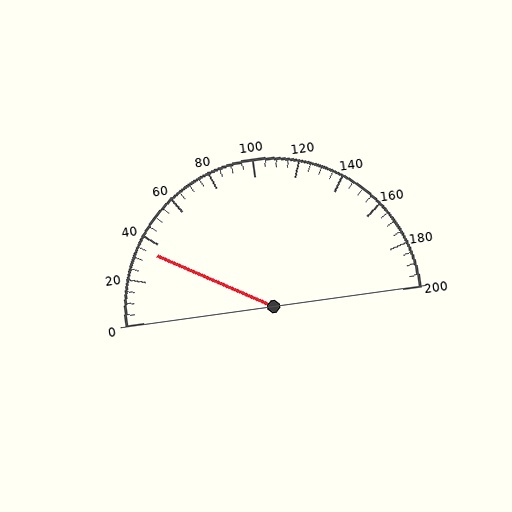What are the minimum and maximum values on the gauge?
The gauge ranges from 0 to 200.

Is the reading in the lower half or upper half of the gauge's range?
The reading is in the lower half of the range (0 to 200).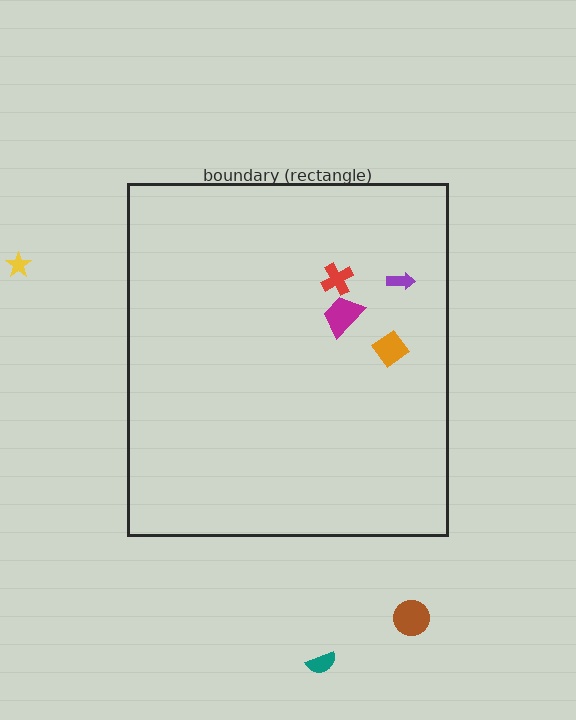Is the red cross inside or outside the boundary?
Inside.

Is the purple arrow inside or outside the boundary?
Inside.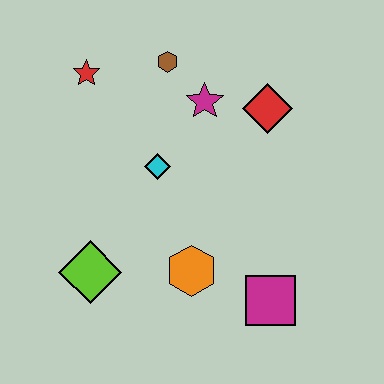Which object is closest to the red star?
The brown hexagon is closest to the red star.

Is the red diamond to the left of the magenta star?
No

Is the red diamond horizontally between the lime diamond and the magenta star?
No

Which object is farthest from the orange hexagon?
The red star is farthest from the orange hexagon.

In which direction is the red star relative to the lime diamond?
The red star is above the lime diamond.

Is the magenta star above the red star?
No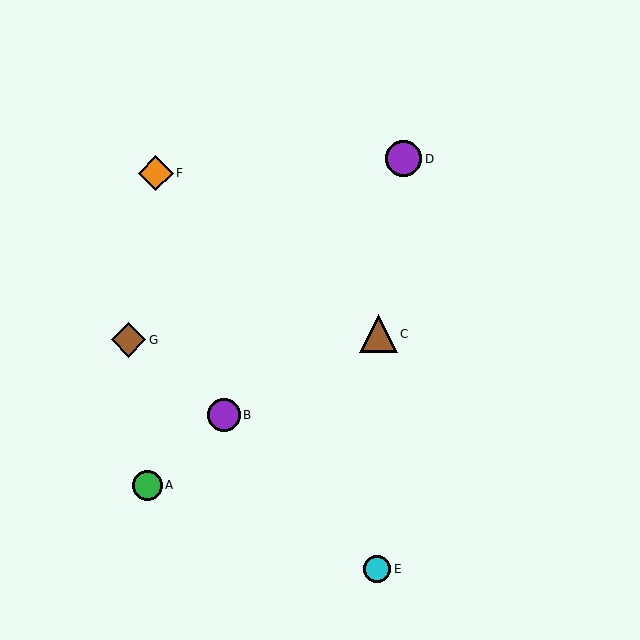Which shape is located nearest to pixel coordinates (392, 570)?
The cyan circle (labeled E) at (377, 569) is nearest to that location.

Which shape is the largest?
The brown triangle (labeled C) is the largest.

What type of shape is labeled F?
Shape F is an orange diamond.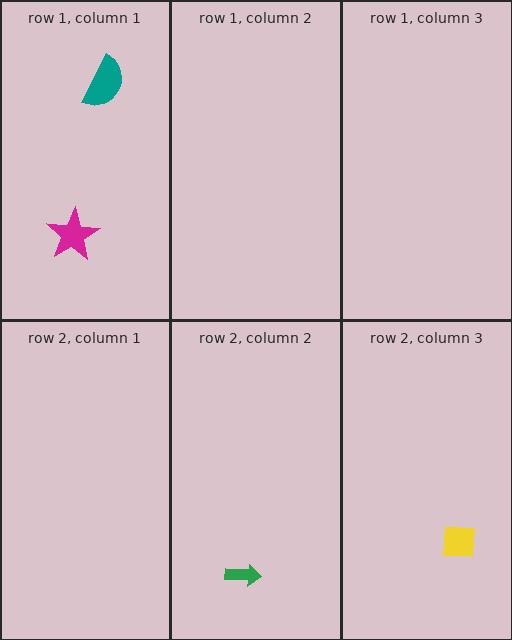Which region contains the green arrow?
The row 2, column 2 region.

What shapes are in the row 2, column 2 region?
The green arrow.